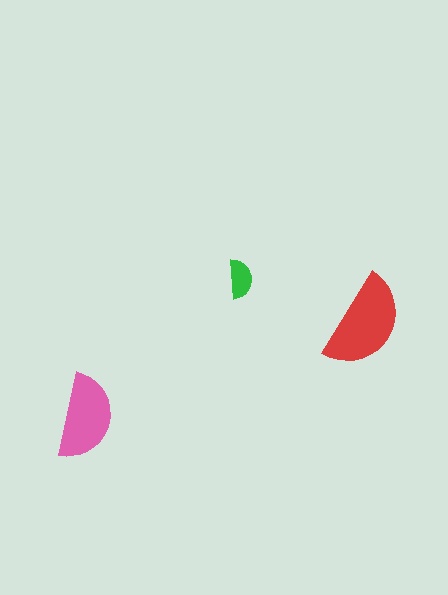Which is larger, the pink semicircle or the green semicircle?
The pink one.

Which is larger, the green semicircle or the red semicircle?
The red one.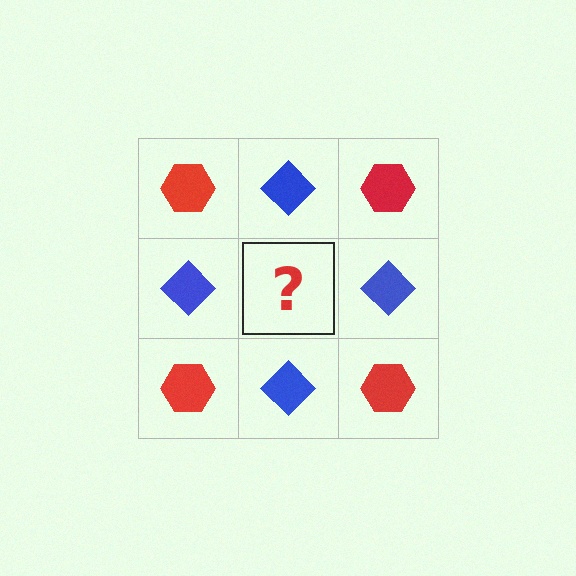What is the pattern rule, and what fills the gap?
The rule is that it alternates red hexagon and blue diamond in a checkerboard pattern. The gap should be filled with a red hexagon.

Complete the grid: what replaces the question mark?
The question mark should be replaced with a red hexagon.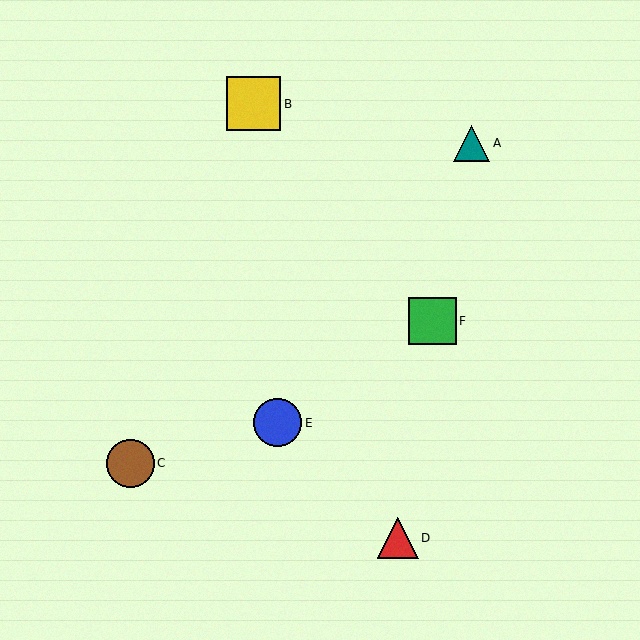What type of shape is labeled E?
Shape E is a blue circle.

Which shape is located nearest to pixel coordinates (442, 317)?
The green square (labeled F) at (432, 321) is nearest to that location.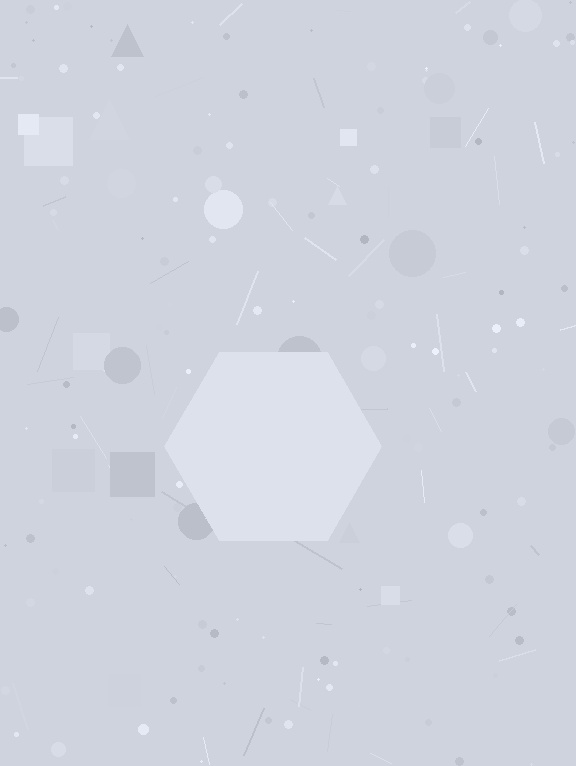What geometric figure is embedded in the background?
A hexagon is embedded in the background.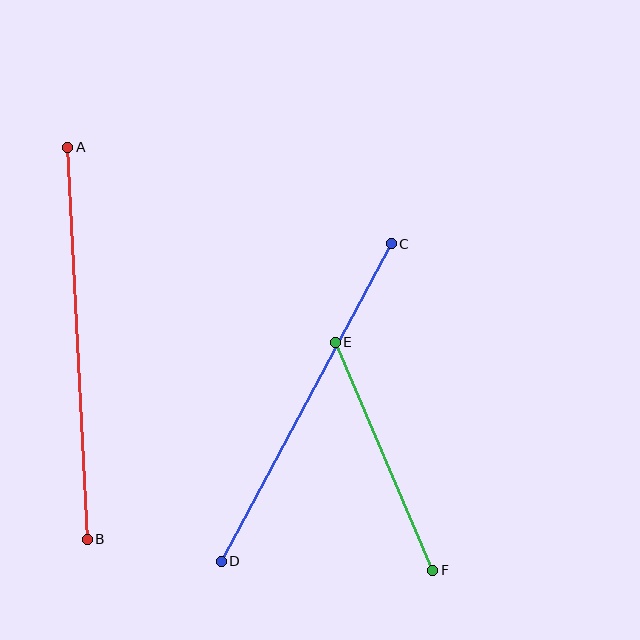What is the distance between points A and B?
The distance is approximately 392 pixels.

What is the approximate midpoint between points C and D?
The midpoint is at approximately (306, 403) pixels.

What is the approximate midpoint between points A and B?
The midpoint is at approximately (78, 343) pixels.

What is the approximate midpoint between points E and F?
The midpoint is at approximately (384, 456) pixels.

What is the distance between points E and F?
The distance is approximately 248 pixels.